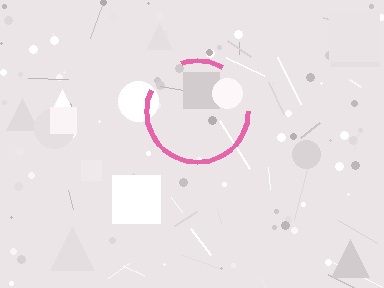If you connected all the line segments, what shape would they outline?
They would outline a circle.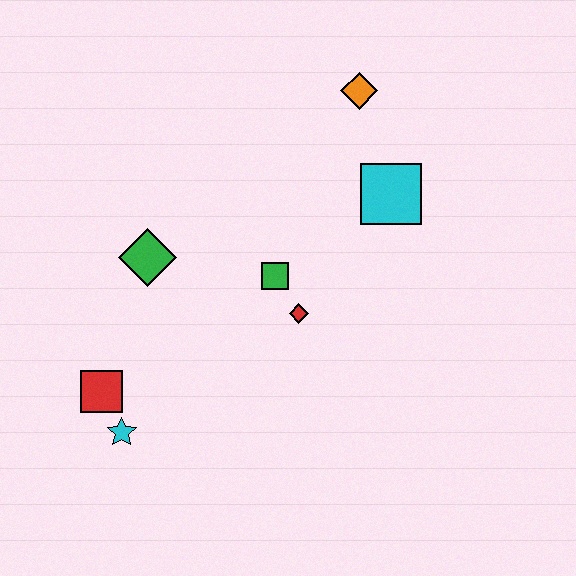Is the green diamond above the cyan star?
Yes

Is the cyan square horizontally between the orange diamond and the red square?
No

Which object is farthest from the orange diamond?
The cyan star is farthest from the orange diamond.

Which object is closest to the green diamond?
The green square is closest to the green diamond.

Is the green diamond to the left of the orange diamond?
Yes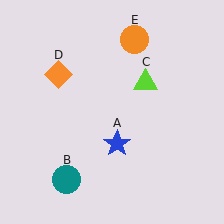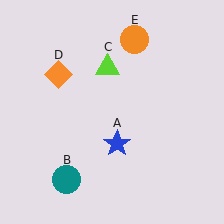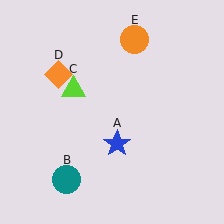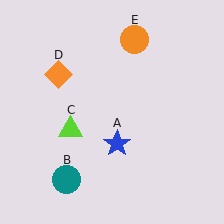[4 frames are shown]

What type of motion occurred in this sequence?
The lime triangle (object C) rotated counterclockwise around the center of the scene.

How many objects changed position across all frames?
1 object changed position: lime triangle (object C).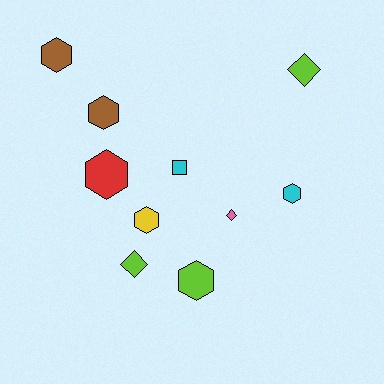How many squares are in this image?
There is 1 square.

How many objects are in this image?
There are 10 objects.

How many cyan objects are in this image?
There are 2 cyan objects.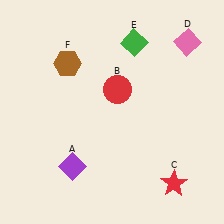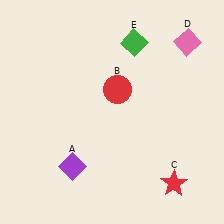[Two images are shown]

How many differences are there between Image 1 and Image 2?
There is 1 difference between the two images.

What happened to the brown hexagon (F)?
The brown hexagon (F) was removed in Image 2. It was in the top-left area of Image 1.